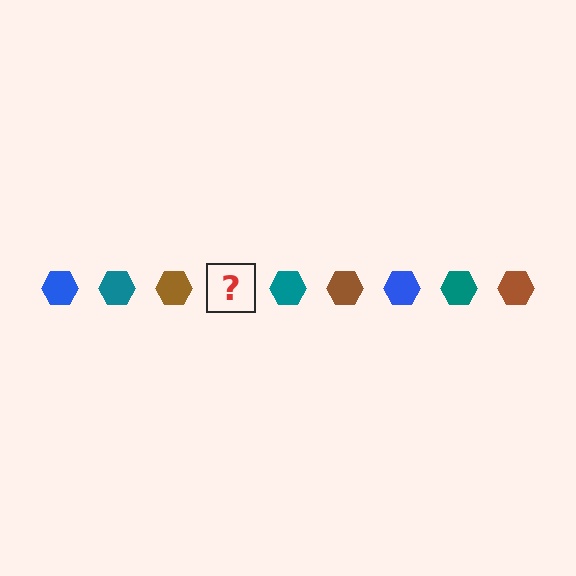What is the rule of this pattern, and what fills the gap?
The rule is that the pattern cycles through blue, teal, brown hexagons. The gap should be filled with a blue hexagon.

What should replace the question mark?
The question mark should be replaced with a blue hexagon.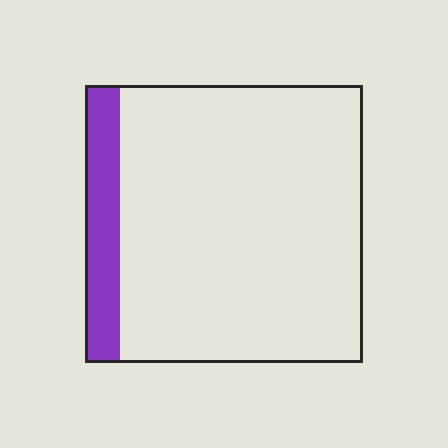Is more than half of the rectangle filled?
No.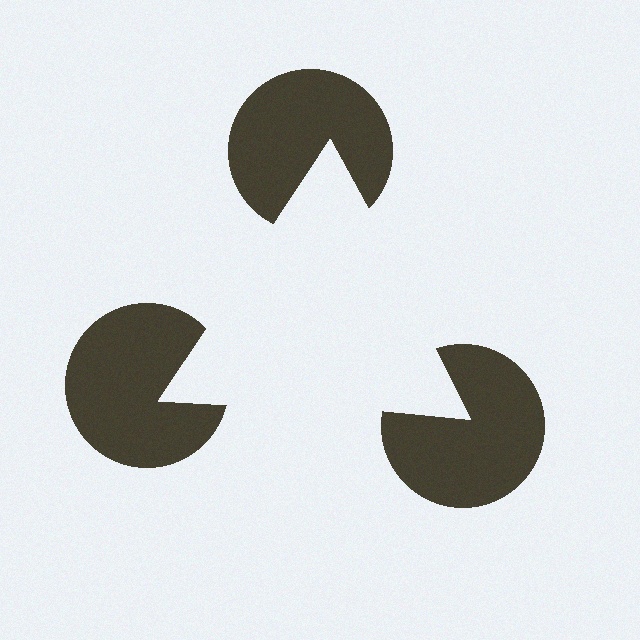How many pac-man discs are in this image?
There are 3 — one at each vertex of the illusory triangle.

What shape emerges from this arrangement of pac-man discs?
An illusory triangle — its edges are inferred from the aligned wedge cuts in the pac-man discs, not physically drawn.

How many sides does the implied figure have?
3 sides.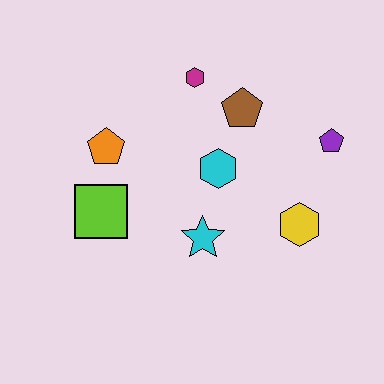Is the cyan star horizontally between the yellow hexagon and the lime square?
Yes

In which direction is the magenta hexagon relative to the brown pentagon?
The magenta hexagon is to the left of the brown pentagon.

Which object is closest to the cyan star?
The cyan hexagon is closest to the cyan star.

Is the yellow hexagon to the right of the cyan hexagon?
Yes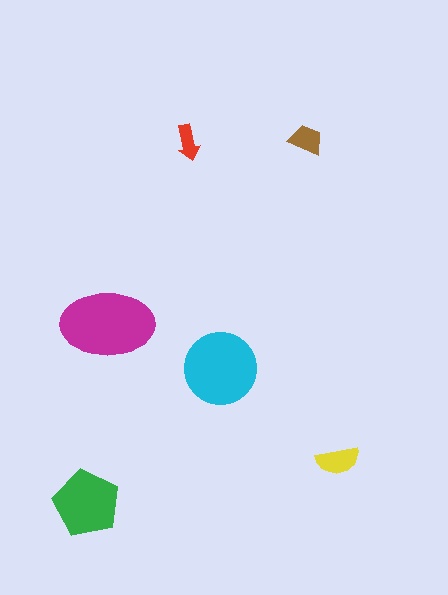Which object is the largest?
The magenta ellipse.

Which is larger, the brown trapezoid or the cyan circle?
The cyan circle.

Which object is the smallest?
The red arrow.